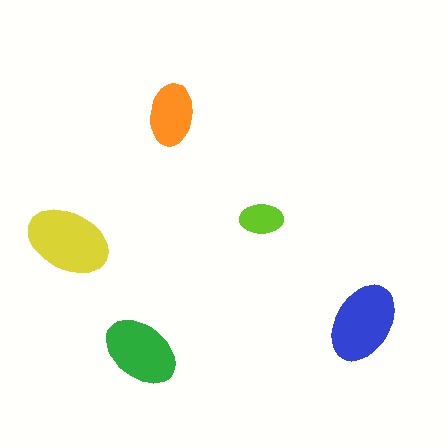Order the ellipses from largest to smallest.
the yellow one, the blue one, the green one, the orange one, the lime one.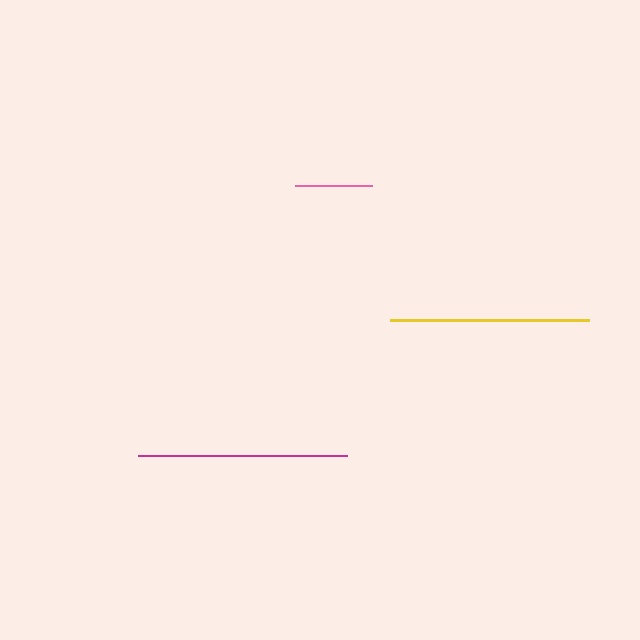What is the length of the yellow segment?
The yellow segment is approximately 198 pixels long.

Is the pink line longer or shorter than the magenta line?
The magenta line is longer than the pink line.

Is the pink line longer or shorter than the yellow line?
The yellow line is longer than the pink line.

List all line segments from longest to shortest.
From longest to shortest: magenta, yellow, pink.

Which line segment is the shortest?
The pink line is the shortest at approximately 77 pixels.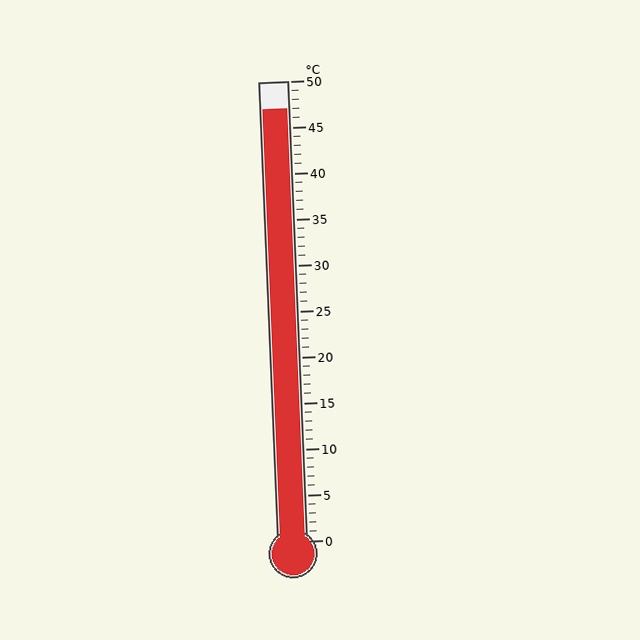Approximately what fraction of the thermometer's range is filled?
The thermometer is filled to approximately 95% of its range.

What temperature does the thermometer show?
The thermometer shows approximately 47°C.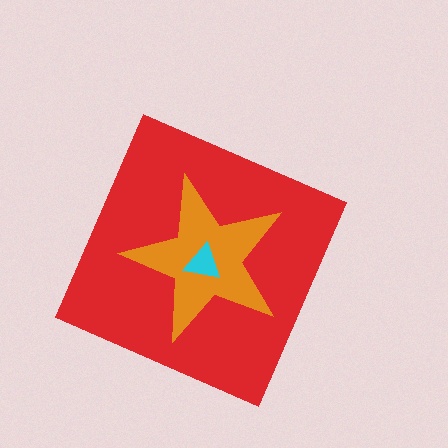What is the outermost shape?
The red diamond.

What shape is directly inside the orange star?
The cyan triangle.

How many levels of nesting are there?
3.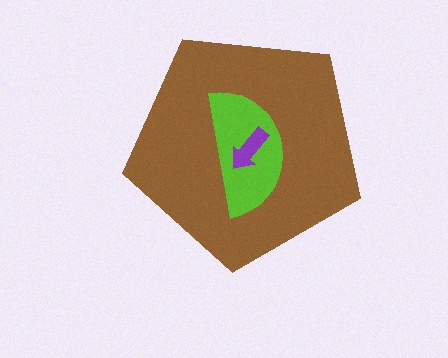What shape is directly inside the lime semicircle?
The purple arrow.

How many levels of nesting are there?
3.